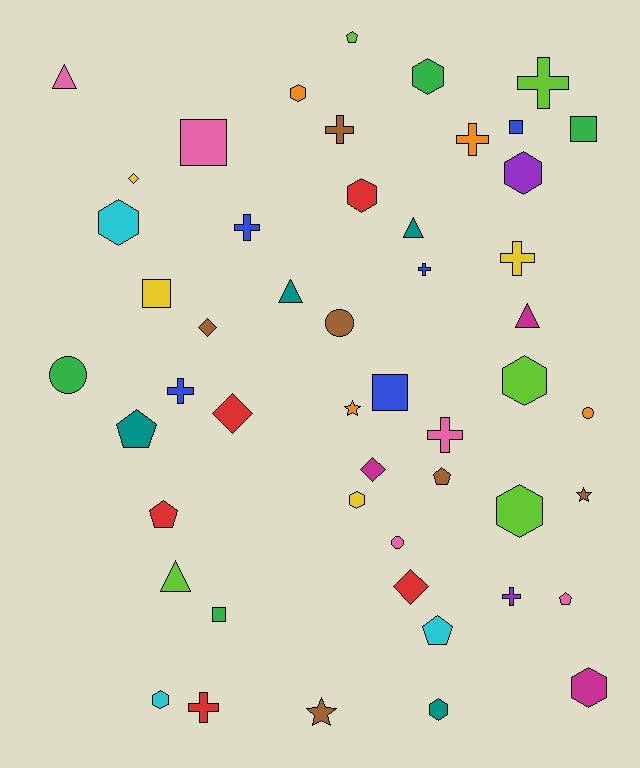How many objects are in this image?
There are 50 objects.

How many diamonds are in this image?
There are 5 diamonds.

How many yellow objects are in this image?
There are 4 yellow objects.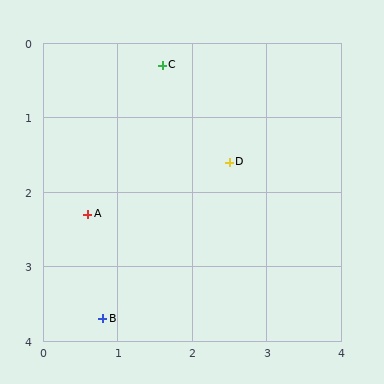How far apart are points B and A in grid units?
Points B and A are about 1.4 grid units apart.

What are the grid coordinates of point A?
Point A is at approximately (0.6, 2.3).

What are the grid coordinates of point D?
Point D is at approximately (2.5, 1.6).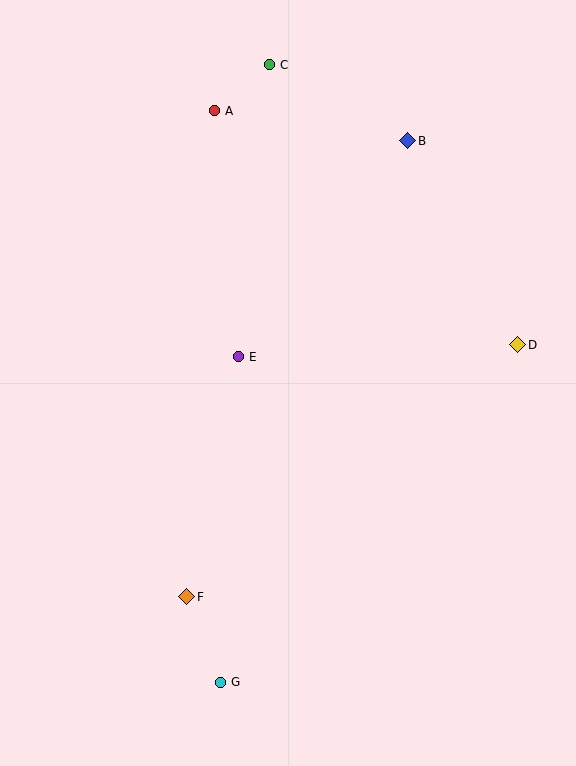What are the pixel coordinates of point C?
Point C is at (270, 65).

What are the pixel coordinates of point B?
Point B is at (408, 141).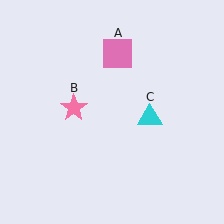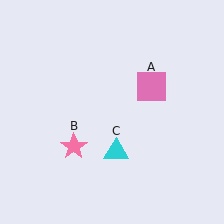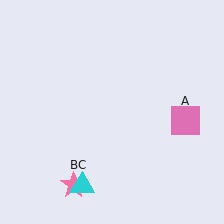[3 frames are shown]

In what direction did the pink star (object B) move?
The pink star (object B) moved down.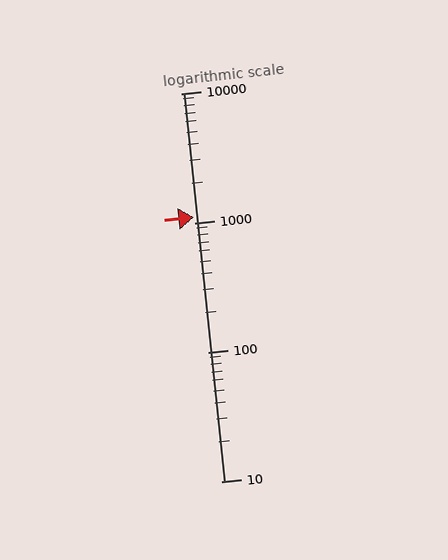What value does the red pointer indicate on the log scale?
The pointer indicates approximately 1100.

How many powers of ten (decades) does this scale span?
The scale spans 3 decades, from 10 to 10000.